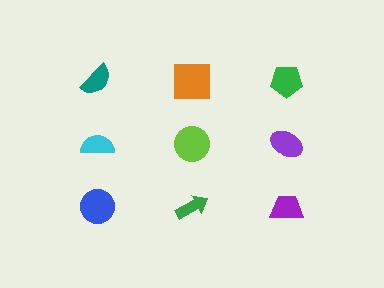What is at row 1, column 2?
An orange square.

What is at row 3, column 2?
A green arrow.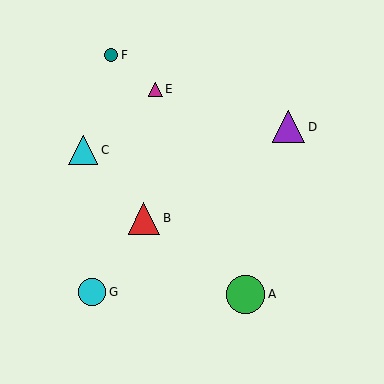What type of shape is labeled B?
Shape B is a red triangle.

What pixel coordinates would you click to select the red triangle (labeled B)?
Click at (144, 218) to select the red triangle B.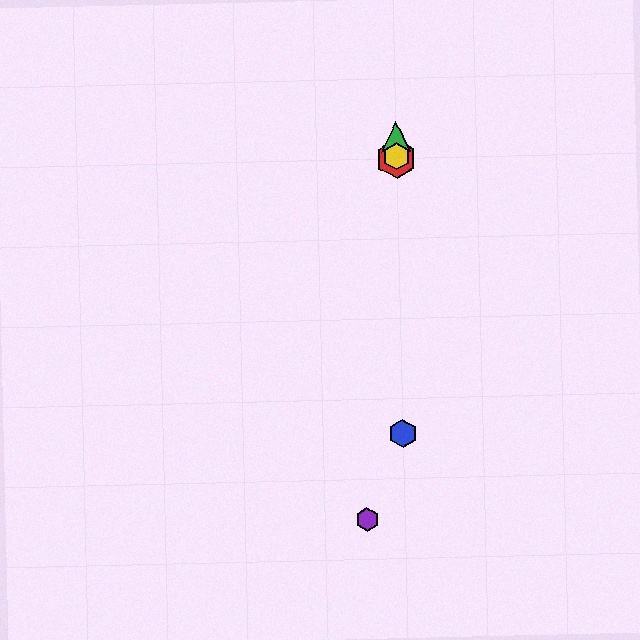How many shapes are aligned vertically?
4 shapes (the red hexagon, the blue hexagon, the green triangle, the yellow hexagon) are aligned vertically.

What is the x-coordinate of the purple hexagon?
The purple hexagon is at x≈367.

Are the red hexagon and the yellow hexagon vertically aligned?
Yes, both are at x≈396.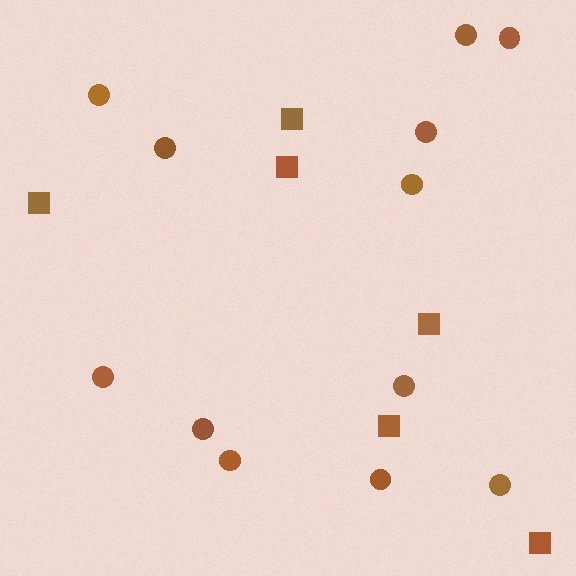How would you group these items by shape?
There are 2 groups: one group of squares (6) and one group of circles (12).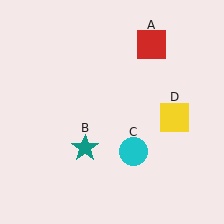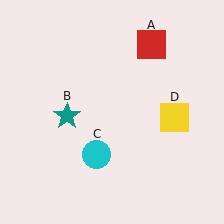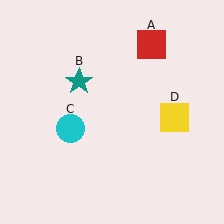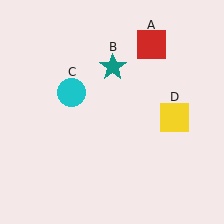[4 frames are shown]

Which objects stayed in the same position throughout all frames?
Red square (object A) and yellow square (object D) remained stationary.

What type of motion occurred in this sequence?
The teal star (object B), cyan circle (object C) rotated clockwise around the center of the scene.